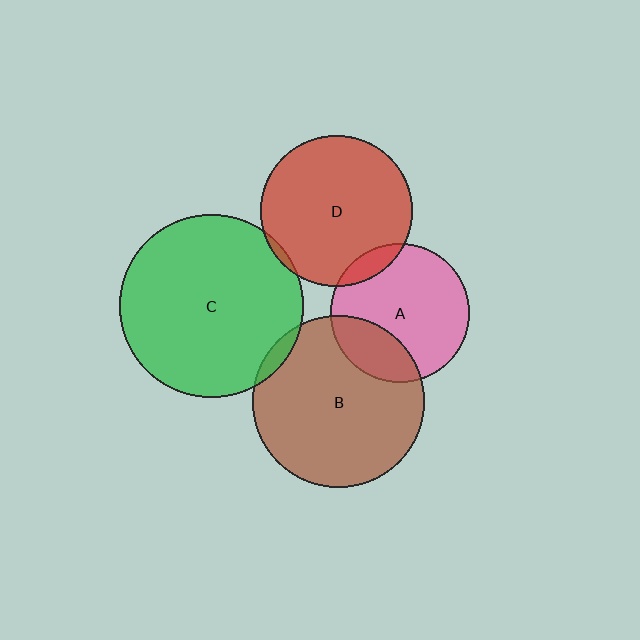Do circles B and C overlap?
Yes.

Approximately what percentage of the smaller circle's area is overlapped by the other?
Approximately 5%.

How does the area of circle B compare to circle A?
Approximately 1.5 times.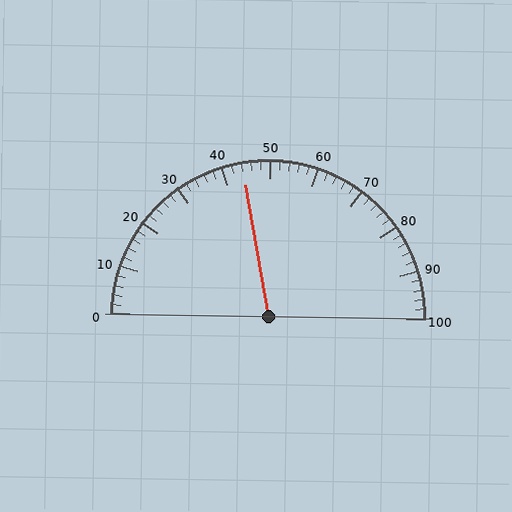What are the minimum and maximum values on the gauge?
The gauge ranges from 0 to 100.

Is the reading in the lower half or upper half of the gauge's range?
The reading is in the lower half of the range (0 to 100).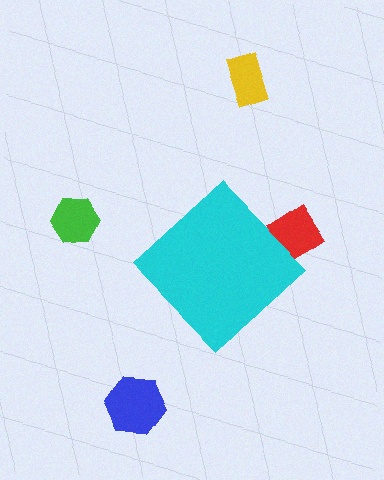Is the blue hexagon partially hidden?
No, the blue hexagon is fully visible.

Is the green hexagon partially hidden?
No, the green hexagon is fully visible.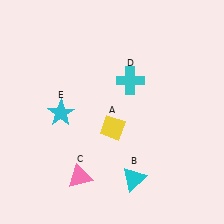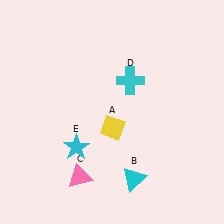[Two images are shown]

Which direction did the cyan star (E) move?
The cyan star (E) moved down.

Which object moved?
The cyan star (E) moved down.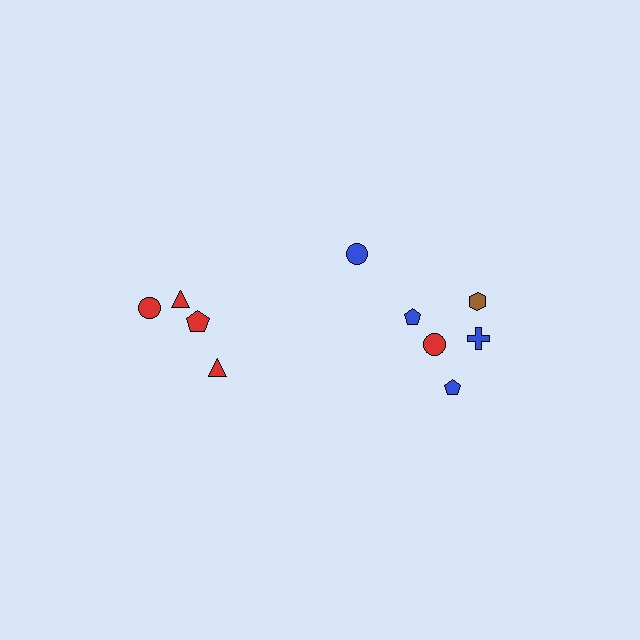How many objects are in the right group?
There are 6 objects.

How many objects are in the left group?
There are 4 objects.